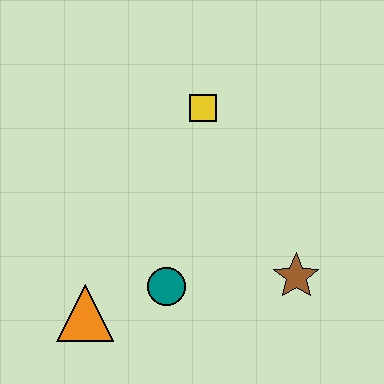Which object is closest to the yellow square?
The teal circle is closest to the yellow square.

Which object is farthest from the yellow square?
The orange triangle is farthest from the yellow square.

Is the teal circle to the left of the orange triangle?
No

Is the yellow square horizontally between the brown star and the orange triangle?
Yes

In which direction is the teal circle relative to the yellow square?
The teal circle is below the yellow square.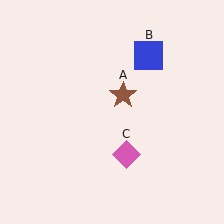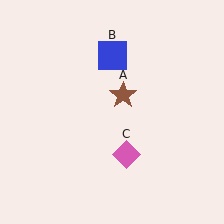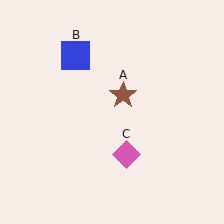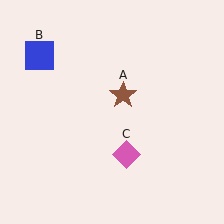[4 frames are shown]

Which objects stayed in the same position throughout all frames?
Brown star (object A) and pink diamond (object C) remained stationary.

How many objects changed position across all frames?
1 object changed position: blue square (object B).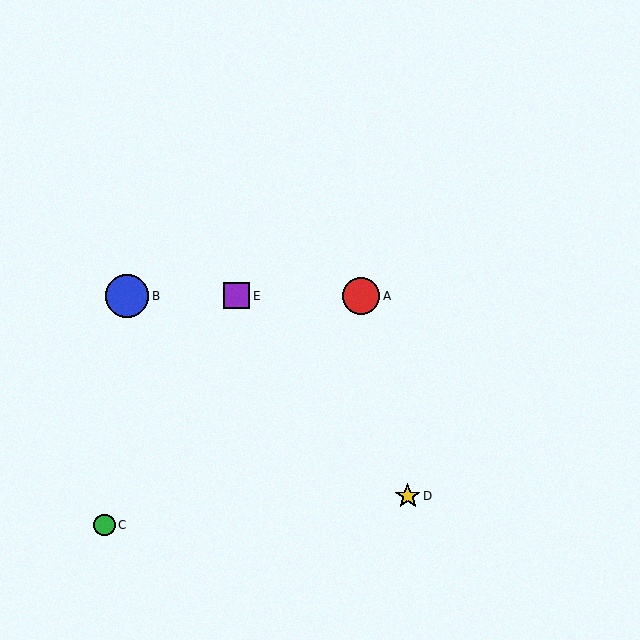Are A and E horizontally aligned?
Yes, both are at y≈296.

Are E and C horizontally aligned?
No, E is at y≈296 and C is at y≈525.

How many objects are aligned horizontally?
3 objects (A, B, E) are aligned horizontally.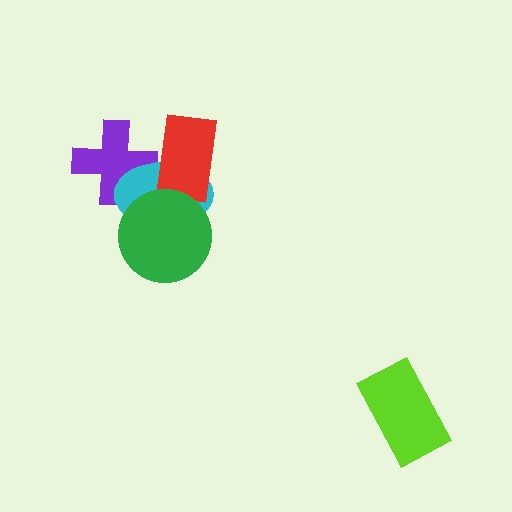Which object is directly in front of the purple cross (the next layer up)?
The cyan ellipse is directly in front of the purple cross.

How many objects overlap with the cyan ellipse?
3 objects overlap with the cyan ellipse.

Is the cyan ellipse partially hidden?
Yes, it is partially covered by another shape.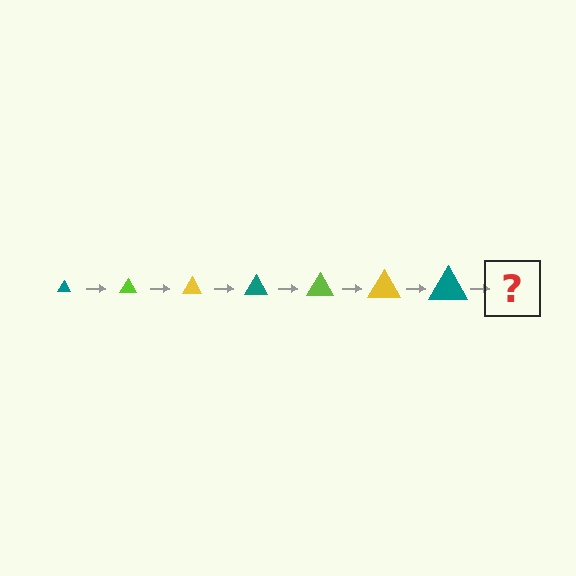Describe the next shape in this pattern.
It should be a lime triangle, larger than the previous one.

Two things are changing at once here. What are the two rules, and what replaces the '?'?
The two rules are that the triangle grows larger each step and the color cycles through teal, lime, and yellow. The '?' should be a lime triangle, larger than the previous one.